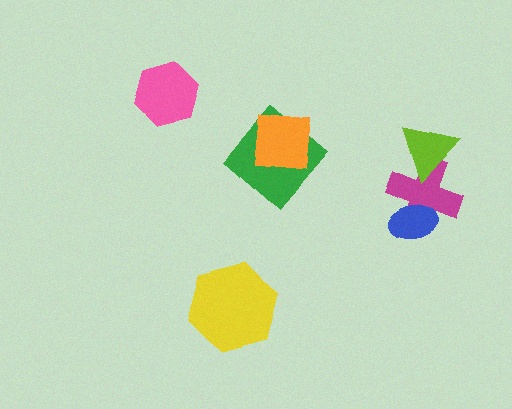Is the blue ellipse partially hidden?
No, no other shape covers it.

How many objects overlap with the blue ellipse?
1 object overlaps with the blue ellipse.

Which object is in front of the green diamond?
The orange square is in front of the green diamond.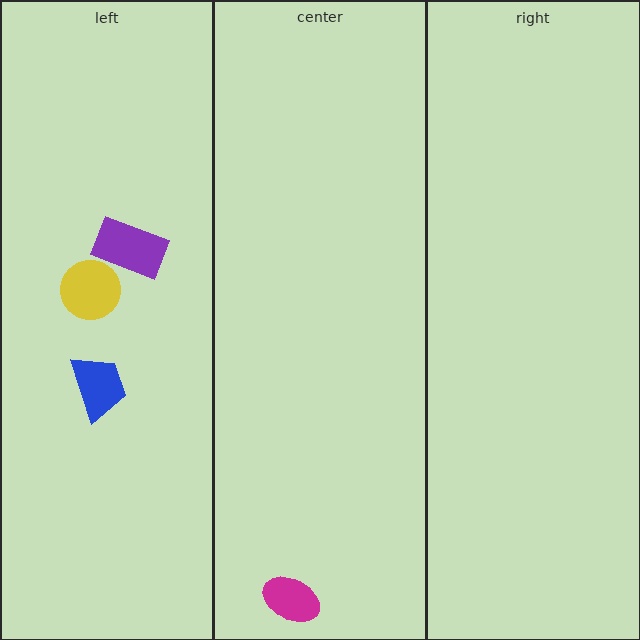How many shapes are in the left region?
3.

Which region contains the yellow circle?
The left region.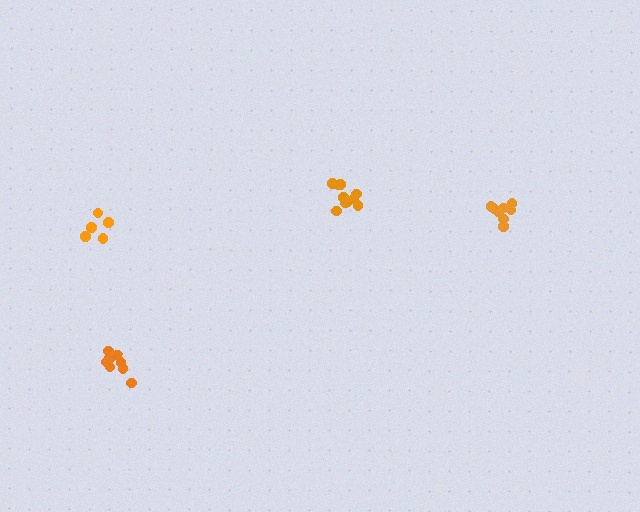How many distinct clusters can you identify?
There are 4 distinct clusters.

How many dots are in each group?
Group 1: 8 dots, Group 2: 5 dots, Group 3: 10 dots, Group 4: 8 dots (31 total).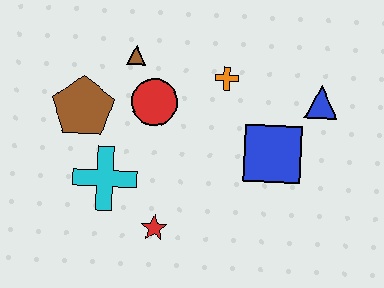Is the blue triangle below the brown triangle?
Yes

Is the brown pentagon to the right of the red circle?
No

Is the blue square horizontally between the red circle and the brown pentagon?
No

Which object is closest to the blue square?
The blue triangle is closest to the blue square.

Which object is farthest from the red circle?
The blue triangle is farthest from the red circle.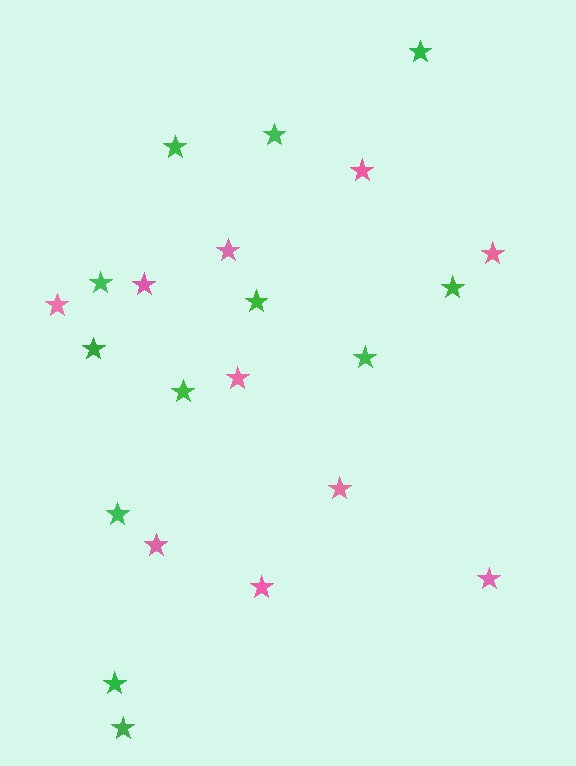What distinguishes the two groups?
There are 2 groups: one group of pink stars (10) and one group of green stars (12).